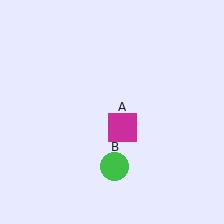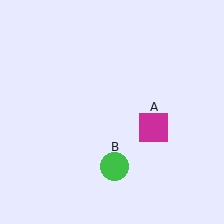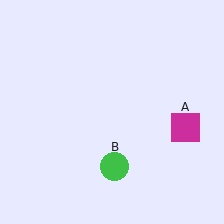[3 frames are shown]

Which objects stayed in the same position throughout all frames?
Green circle (object B) remained stationary.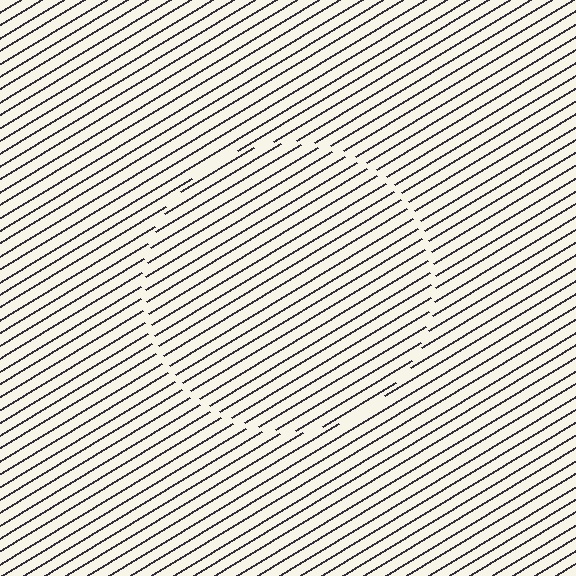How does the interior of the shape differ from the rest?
The interior of the shape contains the same grating, shifted by half a period — the contour is defined by the phase discontinuity where line-ends from the inner and outer gratings abut.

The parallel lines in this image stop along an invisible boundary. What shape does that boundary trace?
An illusory circle. The interior of the shape contains the same grating, shifted by half a period — the contour is defined by the phase discontinuity where line-ends from the inner and outer gratings abut.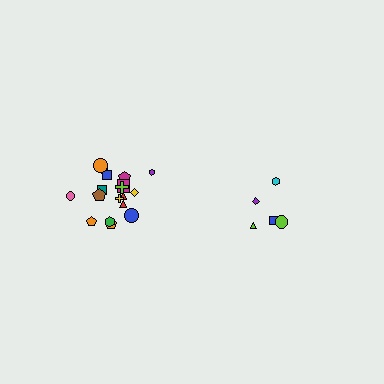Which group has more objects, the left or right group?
The left group.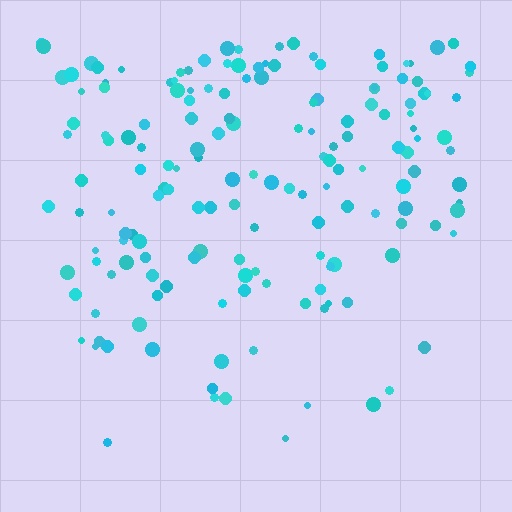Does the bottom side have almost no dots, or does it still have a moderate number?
Still a moderate number, just noticeably fewer than the top.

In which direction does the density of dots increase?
From bottom to top, with the top side densest.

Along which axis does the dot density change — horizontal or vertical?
Vertical.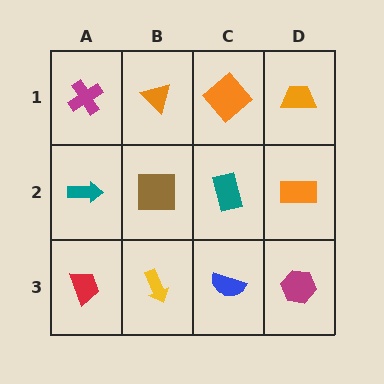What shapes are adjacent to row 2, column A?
A magenta cross (row 1, column A), a red trapezoid (row 3, column A), a brown square (row 2, column B).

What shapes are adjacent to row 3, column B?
A brown square (row 2, column B), a red trapezoid (row 3, column A), a blue semicircle (row 3, column C).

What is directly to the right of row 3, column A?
A yellow arrow.